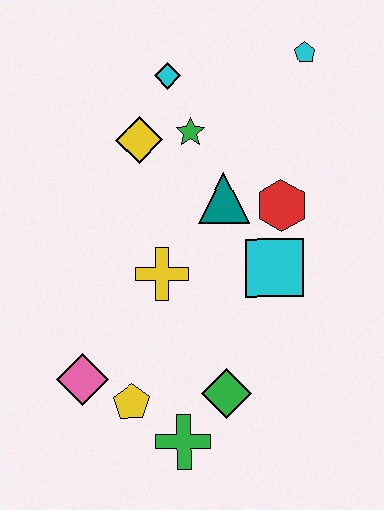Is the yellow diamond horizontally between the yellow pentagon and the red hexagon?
Yes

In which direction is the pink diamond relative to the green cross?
The pink diamond is to the left of the green cross.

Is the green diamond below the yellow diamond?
Yes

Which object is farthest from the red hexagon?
The pink diamond is farthest from the red hexagon.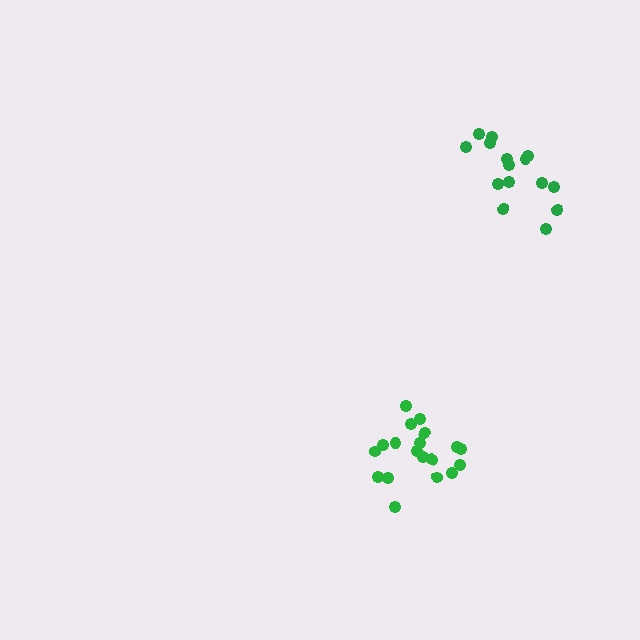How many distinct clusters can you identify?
There are 2 distinct clusters.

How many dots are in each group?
Group 1: 15 dots, Group 2: 19 dots (34 total).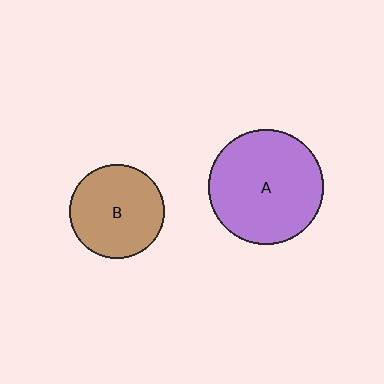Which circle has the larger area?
Circle A (purple).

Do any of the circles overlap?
No, none of the circles overlap.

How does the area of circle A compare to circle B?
Approximately 1.5 times.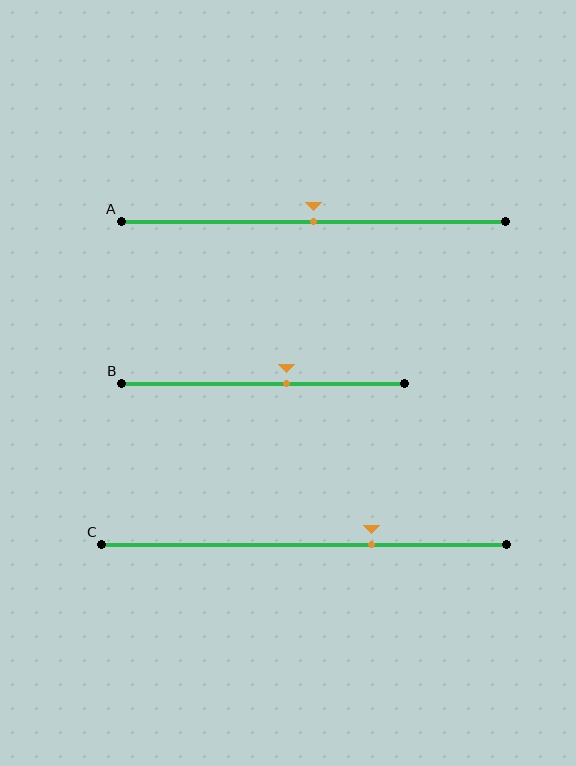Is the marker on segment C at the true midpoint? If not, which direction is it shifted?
No, the marker on segment C is shifted to the right by about 17% of the segment length.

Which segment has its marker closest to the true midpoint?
Segment A has its marker closest to the true midpoint.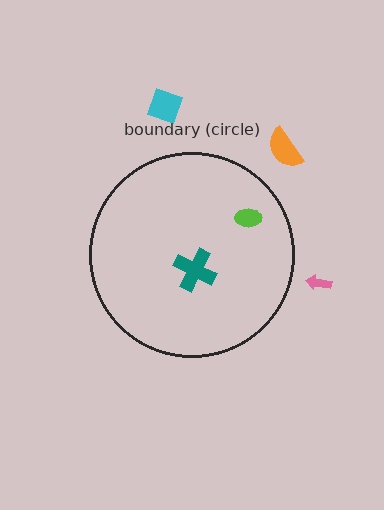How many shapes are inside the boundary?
2 inside, 3 outside.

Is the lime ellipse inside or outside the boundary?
Inside.